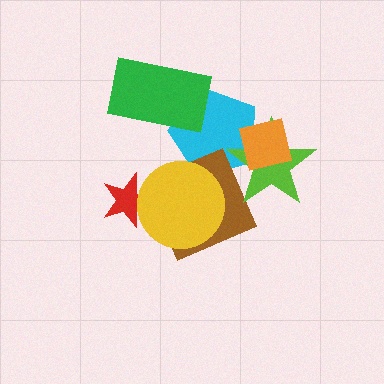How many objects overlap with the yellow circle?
3 objects overlap with the yellow circle.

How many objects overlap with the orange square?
2 objects overlap with the orange square.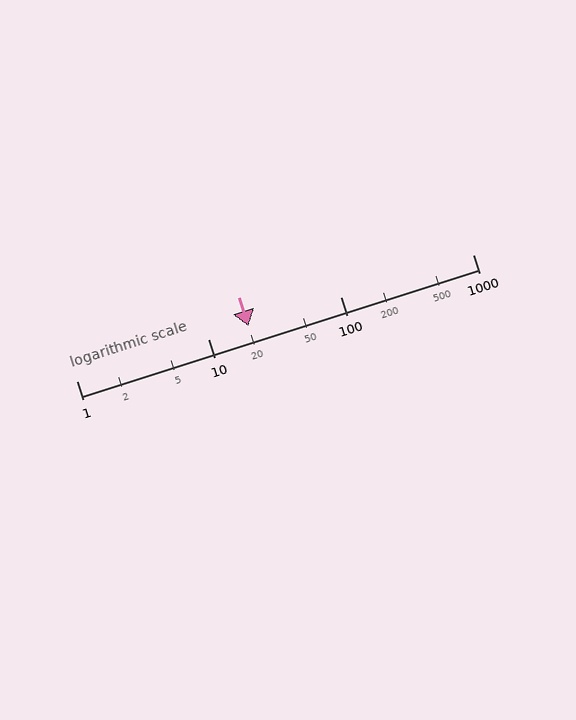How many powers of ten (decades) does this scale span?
The scale spans 3 decades, from 1 to 1000.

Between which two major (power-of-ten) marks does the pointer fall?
The pointer is between 10 and 100.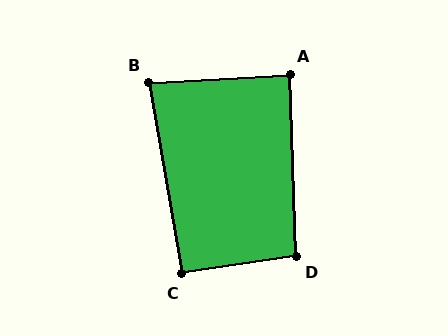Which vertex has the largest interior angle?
D, at approximately 97 degrees.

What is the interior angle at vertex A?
Approximately 89 degrees (approximately right).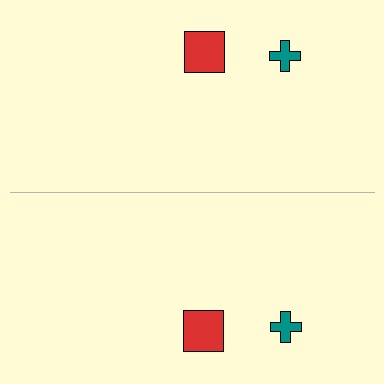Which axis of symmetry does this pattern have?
The pattern has a horizontal axis of symmetry running through the center of the image.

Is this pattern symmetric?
Yes, this pattern has bilateral (reflection) symmetry.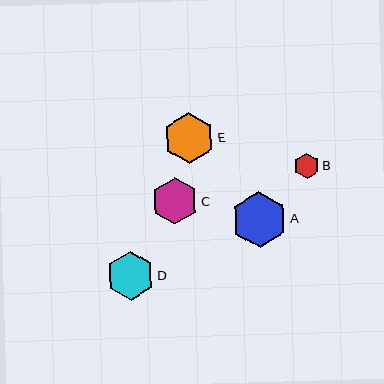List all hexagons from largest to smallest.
From largest to smallest: A, E, D, C, B.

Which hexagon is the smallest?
Hexagon B is the smallest with a size of approximately 25 pixels.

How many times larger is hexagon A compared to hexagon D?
Hexagon A is approximately 1.2 times the size of hexagon D.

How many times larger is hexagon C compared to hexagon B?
Hexagon C is approximately 1.9 times the size of hexagon B.